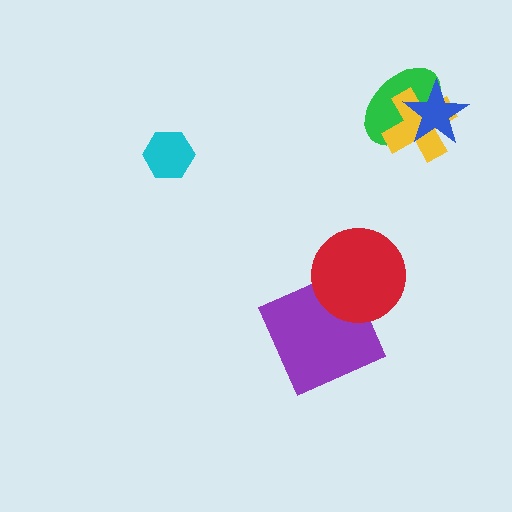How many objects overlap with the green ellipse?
2 objects overlap with the green ellipse.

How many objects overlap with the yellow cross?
2 objects overlap with the yellow cross.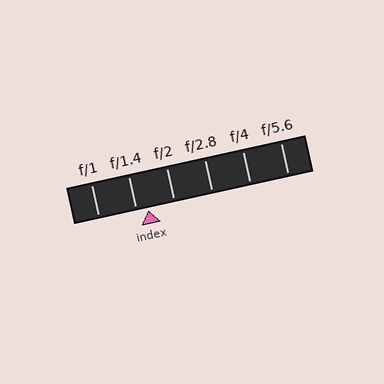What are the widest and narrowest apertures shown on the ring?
The widest aperture shown is f/1 and the narrowest is f/5.6.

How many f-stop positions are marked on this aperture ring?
There are 6 f-stop positions marked.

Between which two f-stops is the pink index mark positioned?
The index mark is between f/1.4 and f/2.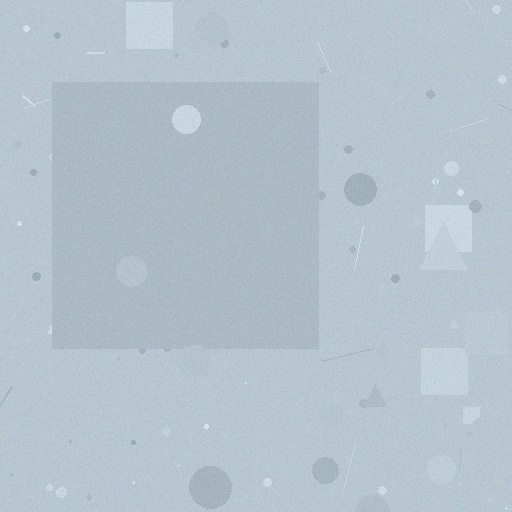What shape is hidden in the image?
A square is hidden in the image.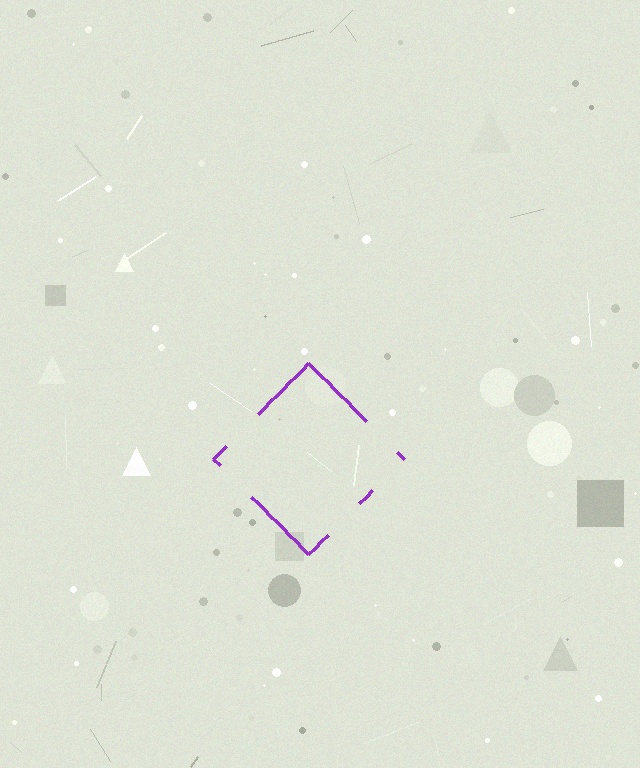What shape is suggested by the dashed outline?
The dashed outline suggests a diamond.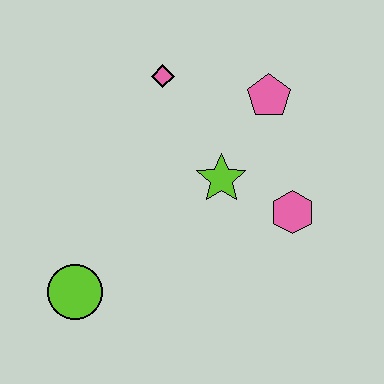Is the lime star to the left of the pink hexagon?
Yes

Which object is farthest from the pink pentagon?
The lime circle is farthest from the pink pentagon.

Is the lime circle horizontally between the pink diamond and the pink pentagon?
No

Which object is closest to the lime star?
The pink hexagon is closest to the lime star.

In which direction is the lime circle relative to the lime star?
The lime circle is to the left of the lime star.